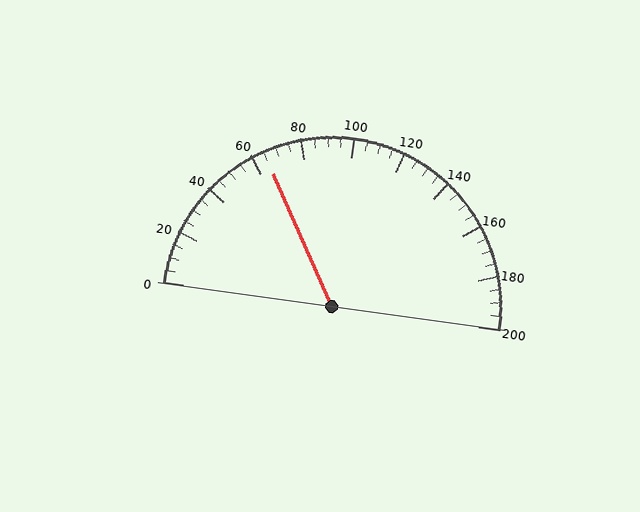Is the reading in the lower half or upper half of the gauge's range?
The reading is in the lower half of the range (0 to 200).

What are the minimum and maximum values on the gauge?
The gauge ranges from 0 to 200.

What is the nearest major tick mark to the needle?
The nearest major tick mark is 60.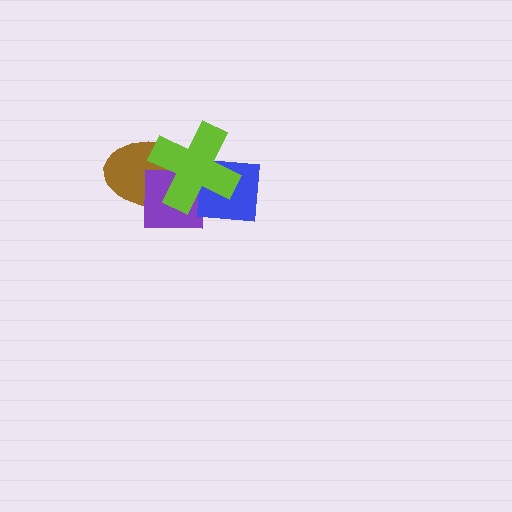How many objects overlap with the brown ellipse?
3 objects overlap with the brown ellipse.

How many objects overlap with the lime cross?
3 objects overlap with the lime cross.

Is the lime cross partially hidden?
No, no other shape covers it.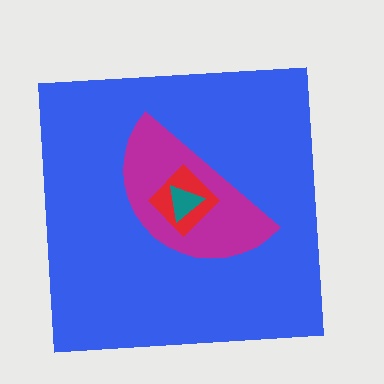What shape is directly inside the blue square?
The magenta semicircle.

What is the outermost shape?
The blue square.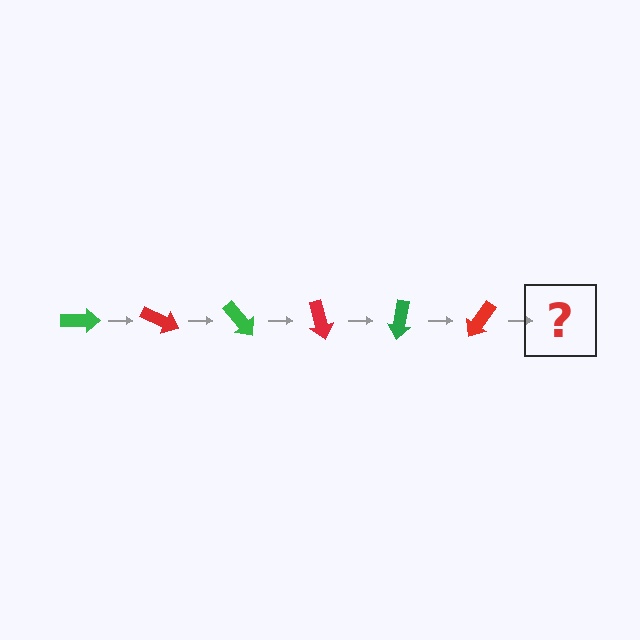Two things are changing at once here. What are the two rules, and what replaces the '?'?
The two rules are that it rotates 25 degrees each step and the color cycles through green and red. The '?' should be a green arrow, rotated 150 degrees from the start.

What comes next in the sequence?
The next element should be a green arrow, rotated 150 degrees from the start.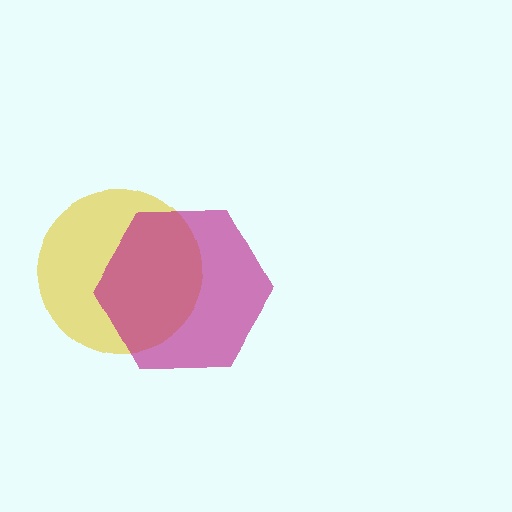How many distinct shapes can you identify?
There are 2 distinct shapes: a yellow circle, a magenta hexagon.